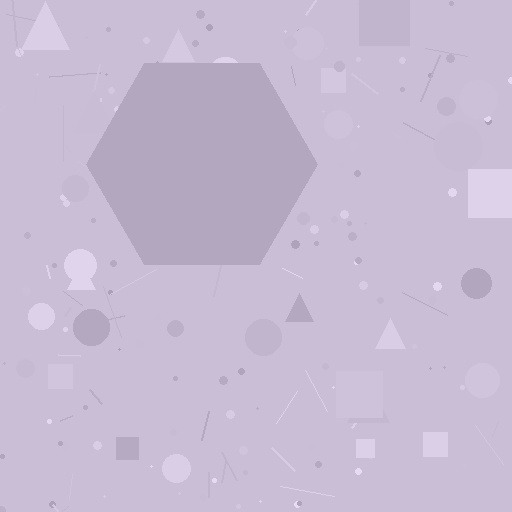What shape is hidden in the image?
A hexagon is hidden in the image.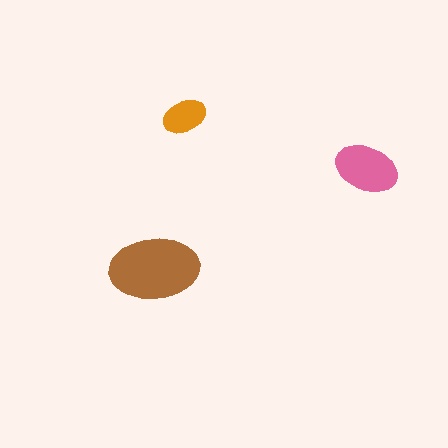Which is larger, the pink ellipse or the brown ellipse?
The brown one.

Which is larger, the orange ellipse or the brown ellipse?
The brown one.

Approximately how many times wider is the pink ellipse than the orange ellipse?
About 1.5 times wider.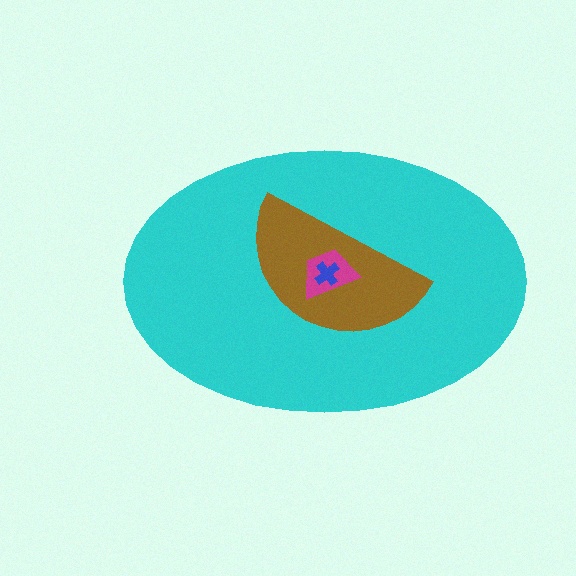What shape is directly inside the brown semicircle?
The magenta trapezoid.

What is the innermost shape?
The blue cross.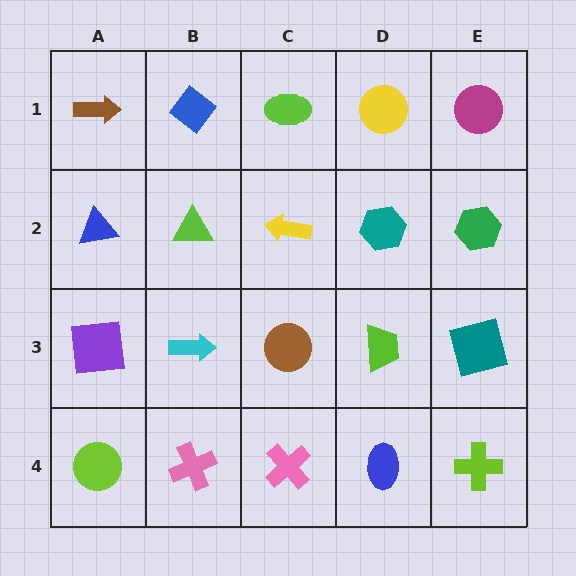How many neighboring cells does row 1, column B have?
3.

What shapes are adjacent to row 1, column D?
A teal hexagon (row 2, column D), a lime ellipse (row 1, column C), a magenta circle (row 1, column E).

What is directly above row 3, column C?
A yellow arrow.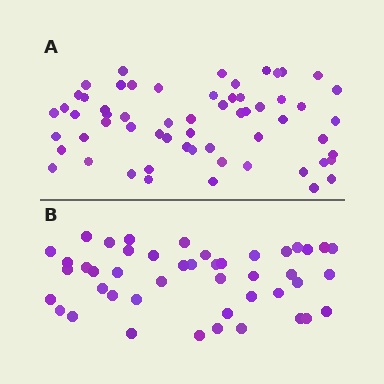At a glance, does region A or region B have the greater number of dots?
Region A (the top region) has more dots.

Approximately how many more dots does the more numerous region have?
Region A has approximately 15 more dots than region B.